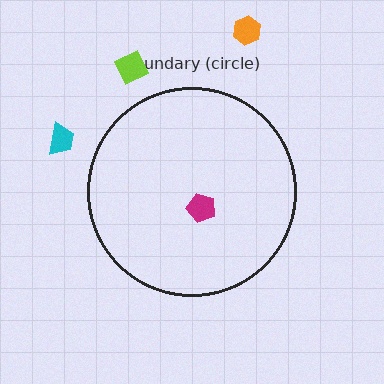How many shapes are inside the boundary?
1 inside, 3 outside.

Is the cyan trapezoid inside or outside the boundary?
Outside.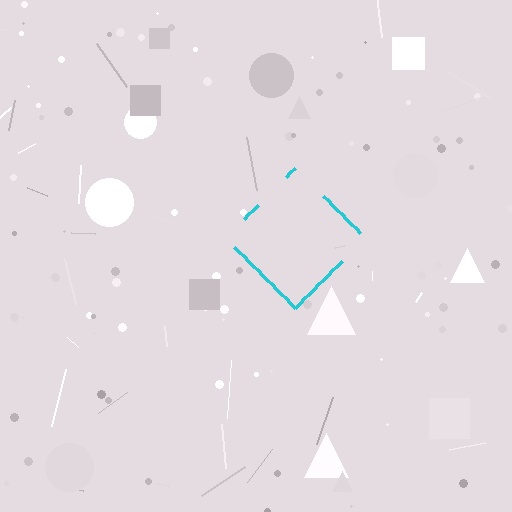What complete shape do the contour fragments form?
The contour fragments form a diamond.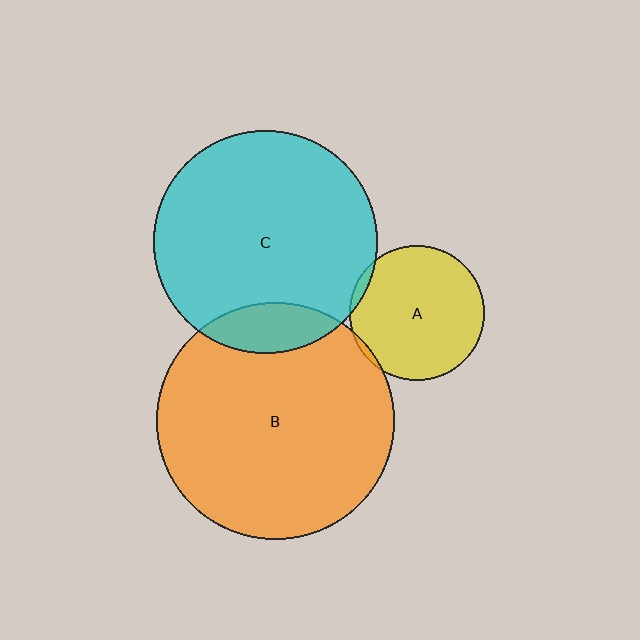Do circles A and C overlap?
Yes.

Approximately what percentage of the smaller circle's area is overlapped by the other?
Approximately 5%.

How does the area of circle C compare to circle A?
Approximately 2.8 times.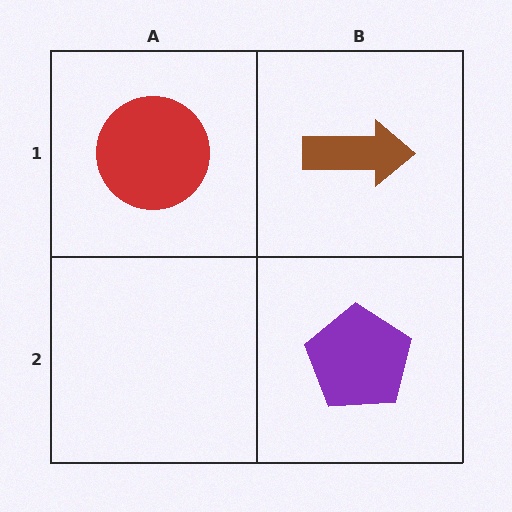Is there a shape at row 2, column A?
No, that cell is empty.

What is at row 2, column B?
A purple pentagon.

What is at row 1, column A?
A red circle.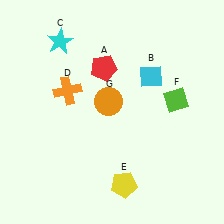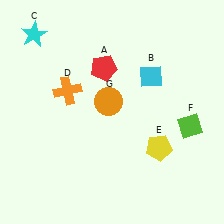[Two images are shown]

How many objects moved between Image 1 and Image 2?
3 objects moved between the two images.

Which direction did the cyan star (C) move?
The cyan star (C) moved left.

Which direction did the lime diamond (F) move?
The lime diamond (F) moved down.